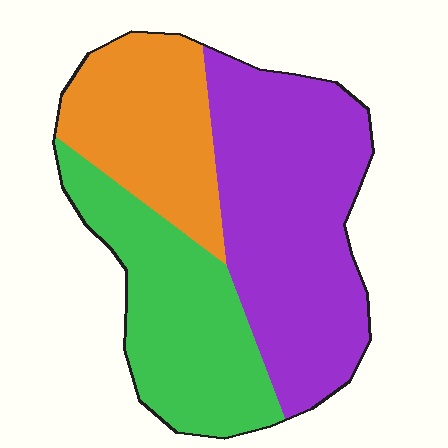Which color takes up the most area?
Purple, at roughly 45%.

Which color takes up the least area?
Orange, at roughly 25%.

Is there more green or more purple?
Purple.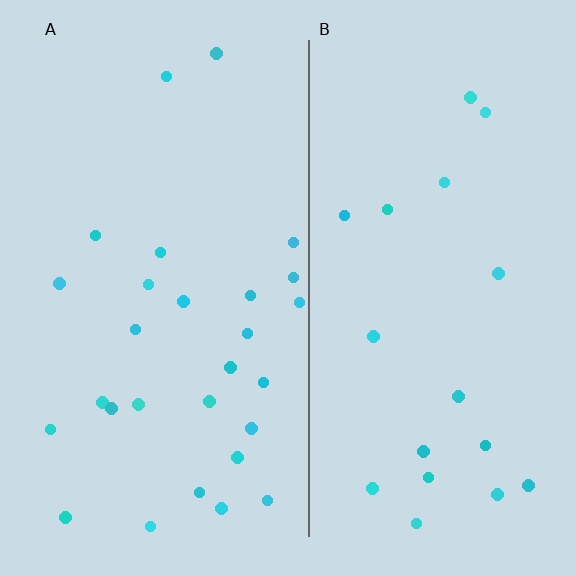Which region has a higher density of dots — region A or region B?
A (the left).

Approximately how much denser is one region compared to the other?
Approximately 1.5× — region A over region B.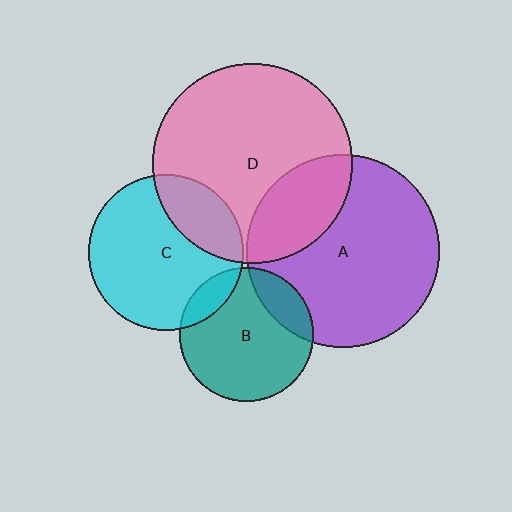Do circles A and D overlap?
Yes.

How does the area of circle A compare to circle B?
Approximately 2.1 times.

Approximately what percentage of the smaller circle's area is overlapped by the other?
Approximately 25%.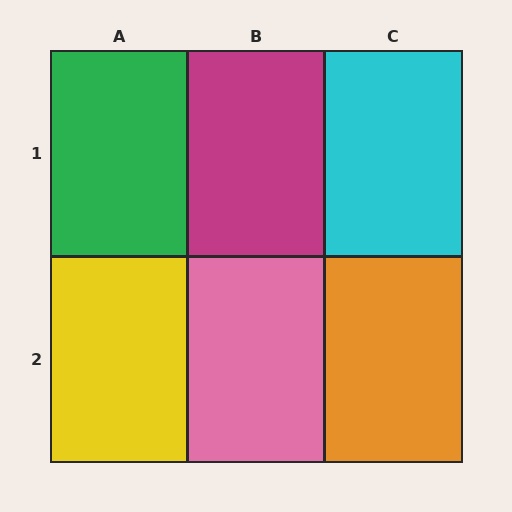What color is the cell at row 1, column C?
Cyan.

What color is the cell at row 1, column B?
Magenta.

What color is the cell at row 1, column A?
Green.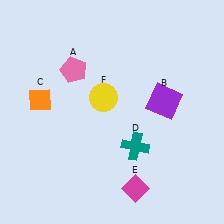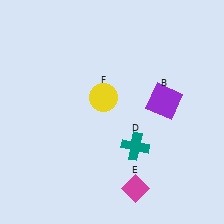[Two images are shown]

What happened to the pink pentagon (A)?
The pink pentagon (A) was removed in Image 2. It was in the top-left area of Image 1.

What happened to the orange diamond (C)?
The orange diamond (C) was removed in Image 2. It was in the top-left area of Image 1.